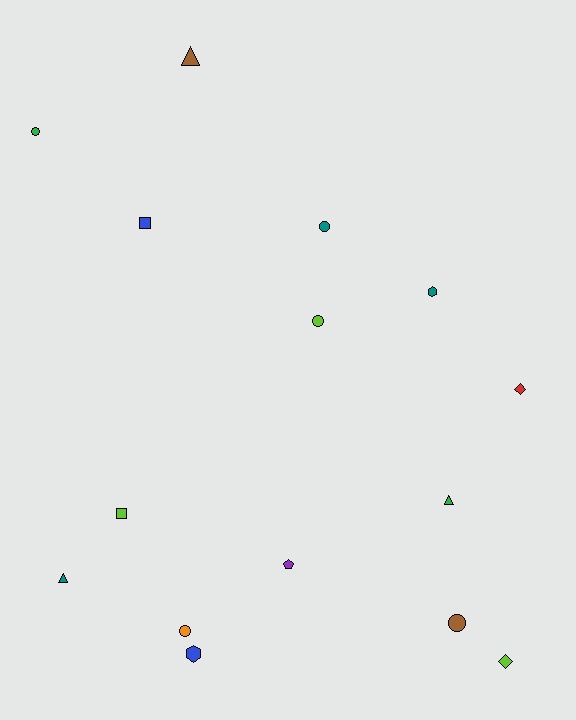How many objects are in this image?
There are 15 objects.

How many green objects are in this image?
There are 2 green objects.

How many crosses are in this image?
There are no crosses.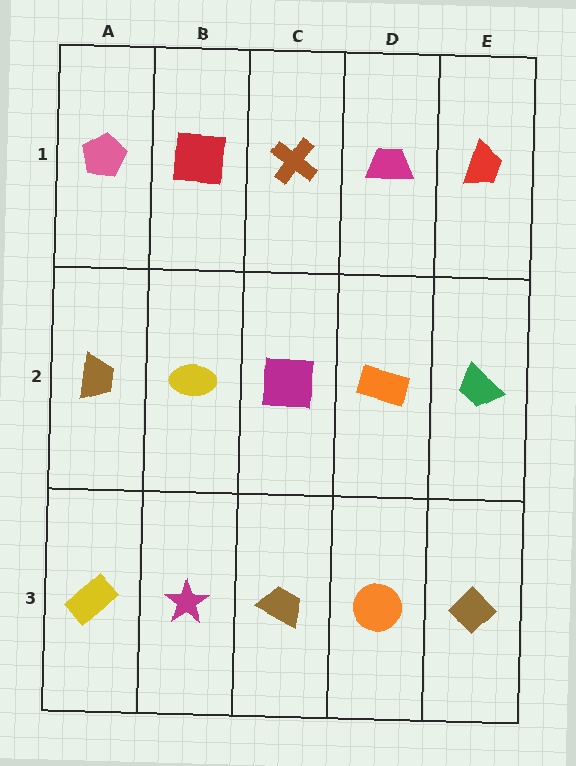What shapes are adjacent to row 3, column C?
A magenta square (row 2, column C), a magenta star (row 3, column B), an orange circle (row 3, column D).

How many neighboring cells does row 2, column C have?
4.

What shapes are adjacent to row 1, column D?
An orange rectangle (row 2, column D), a brown cross (row 1, column C), a red trapezoid (row 1, column E).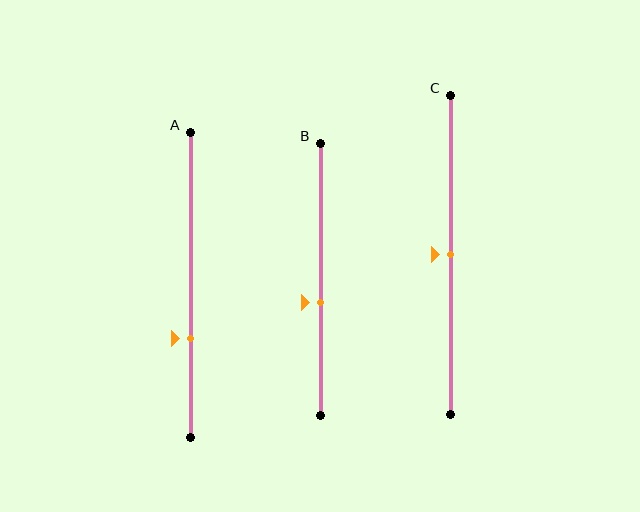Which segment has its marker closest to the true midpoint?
Segment C has its marker closest to the true midpoint.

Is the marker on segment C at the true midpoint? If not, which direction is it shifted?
Yes, the marker on segment C is at the true midpoint.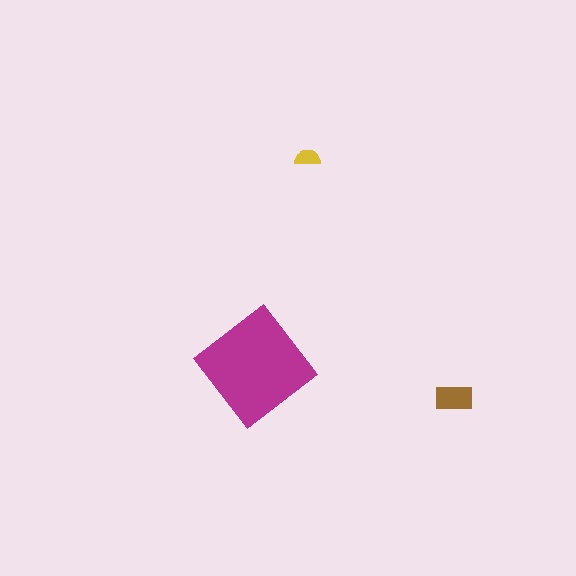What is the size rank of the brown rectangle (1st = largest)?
2nd.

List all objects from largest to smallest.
The magenta diamond, the brown rectangle, the yellow semicircle.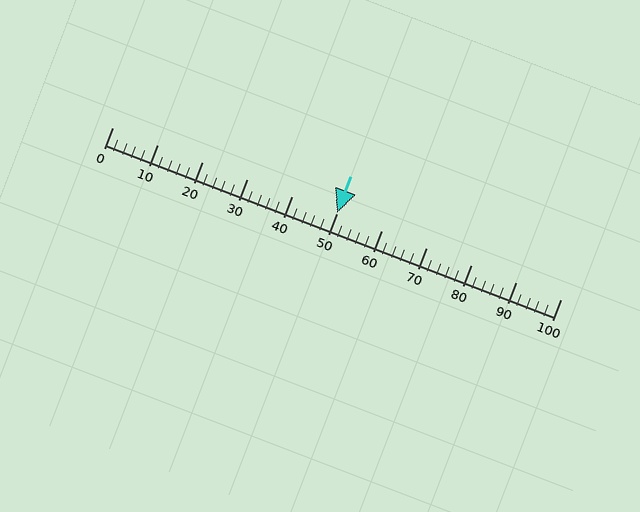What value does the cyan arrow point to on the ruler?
The cyan arrow points to approximately 50.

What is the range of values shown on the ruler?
The ruler shows values from 0 to 100.